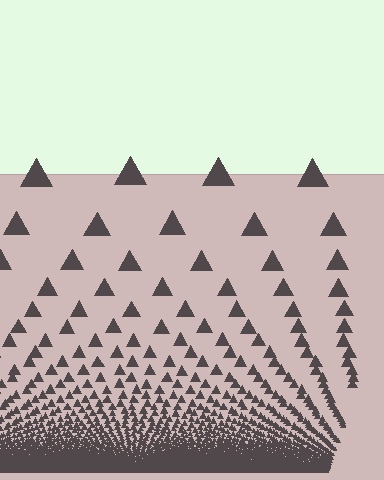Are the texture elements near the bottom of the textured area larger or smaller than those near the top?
Smaller. The gradient is inverted — elements near the bottom are smaller and denser.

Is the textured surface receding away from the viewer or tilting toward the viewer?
The surface appears to tilt toward the viewer. Texture elements get larger and sparser toward the top.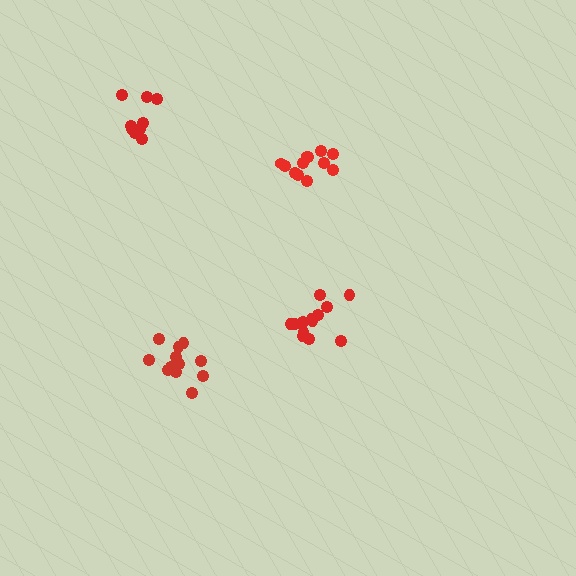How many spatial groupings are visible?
There are 4 spatial groupings.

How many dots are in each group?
Group 1: 12 dots, Group 2: 13 dots, Group 3: 12 dots, Group 4: 9 dots (46 total).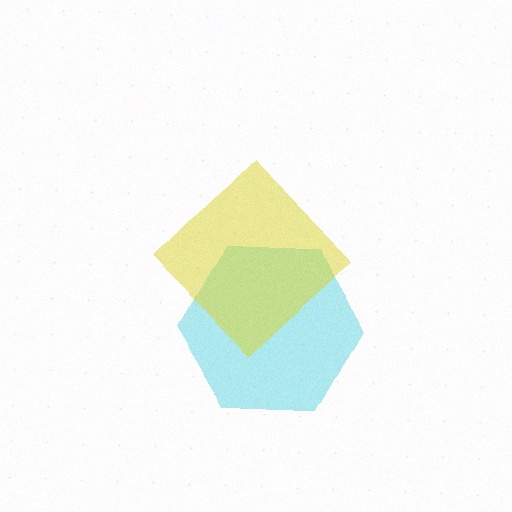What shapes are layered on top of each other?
The layered shapes are: a cyan hexagon, a yellow diamond.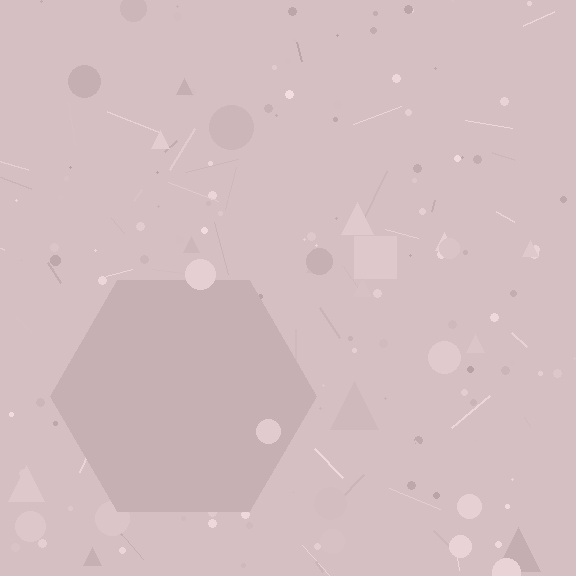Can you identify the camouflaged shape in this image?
The camouflaged shape is a hexagon.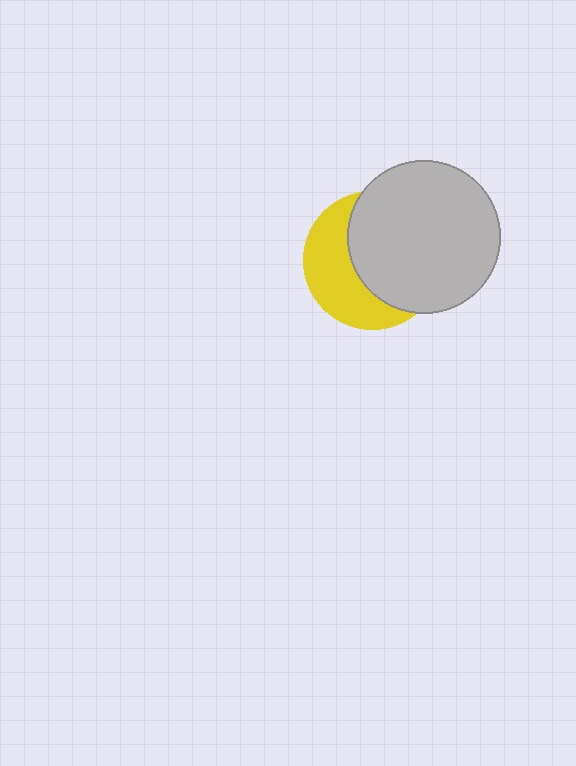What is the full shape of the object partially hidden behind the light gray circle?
The partially hidden object is a yellow circle.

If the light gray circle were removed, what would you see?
You would see the complete yellow circle.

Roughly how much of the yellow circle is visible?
A small part of it is visible (roughly 43%).